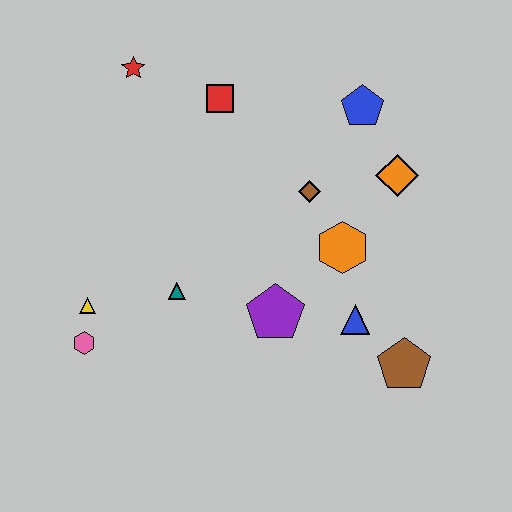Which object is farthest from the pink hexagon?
The blue pentagon is farthest from the pink hexagon.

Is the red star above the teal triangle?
Yes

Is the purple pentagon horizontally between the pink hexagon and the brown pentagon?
Yes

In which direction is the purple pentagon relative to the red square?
The purple pentagon is below the red square.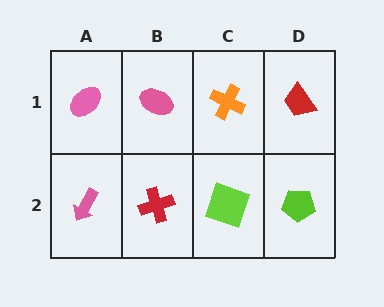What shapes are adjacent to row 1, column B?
A red cross (row 2, column B), a pink ellipse (row 1, column A), an orange cross (row 1, column C).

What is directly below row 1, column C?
A lime square.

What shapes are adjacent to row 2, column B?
A pink ellipse (row 1, column B), a pink arrow (row 2, column A), a lime square (row 2, column C).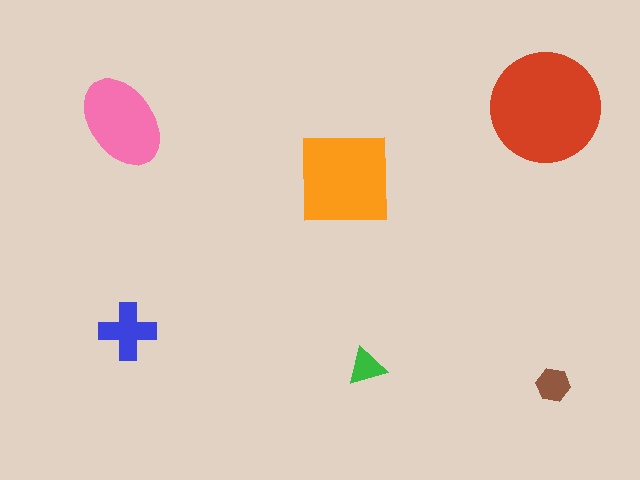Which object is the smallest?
The green triangle.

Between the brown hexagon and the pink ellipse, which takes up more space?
The pink ellipse.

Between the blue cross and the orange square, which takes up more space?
The orange square.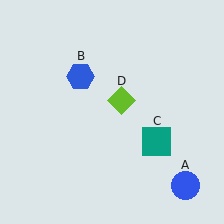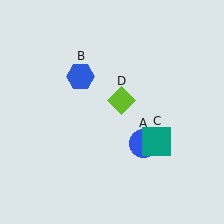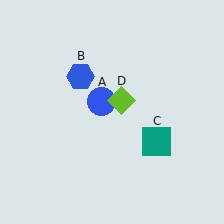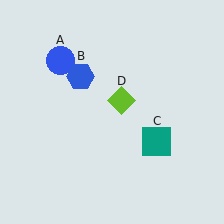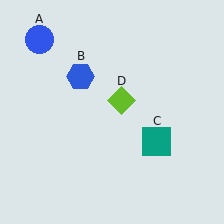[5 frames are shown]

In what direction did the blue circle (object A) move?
The blue circle (object A) moved up and to the left.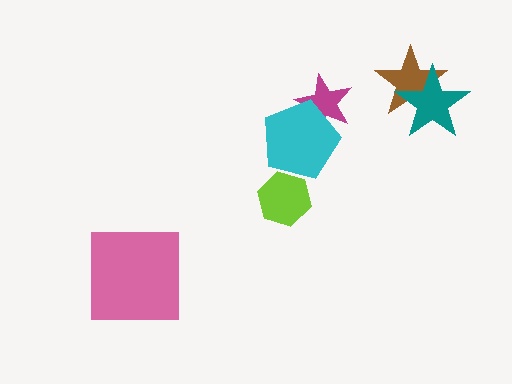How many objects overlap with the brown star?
1 object overlaps with the brown star.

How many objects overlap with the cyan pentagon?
2 objects overlap with the cyan pentagon.